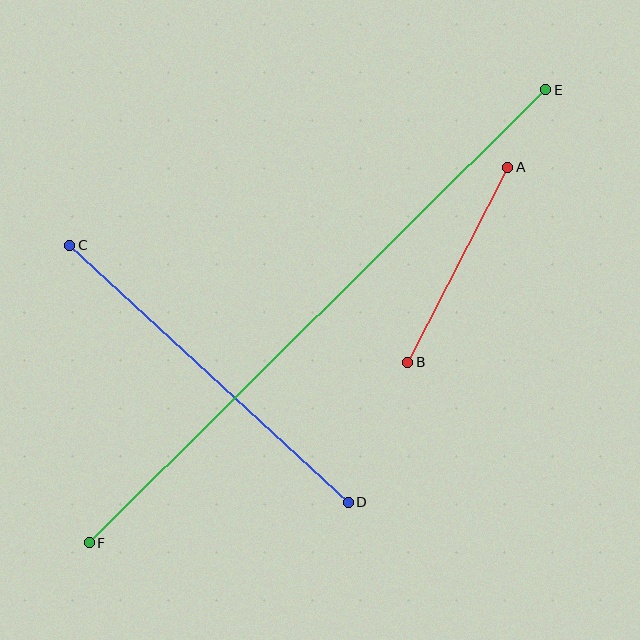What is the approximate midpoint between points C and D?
The midpoint is at approximately (209, 374) pixels.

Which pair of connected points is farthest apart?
Points E and F are farthest apart.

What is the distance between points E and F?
The distance is approximately 643 pixels.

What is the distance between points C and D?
The distance is approximately 379 pixels.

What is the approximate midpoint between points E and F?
The midpoint is at approximately (318, 316) pixels.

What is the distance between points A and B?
The distance is approximately 219 pixels.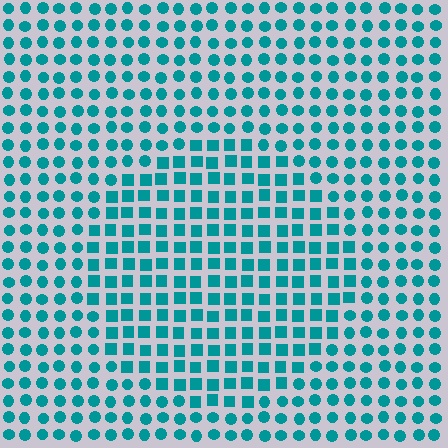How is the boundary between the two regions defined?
The boundary is defined by a change in element shape: squares inside vs. circles outside. All elements share the same color and spacing.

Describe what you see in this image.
The image is filled with small teal elements arranged in a uniform grid. A circle-shaped region contains squares, while the surrounding area contains circles. The boundary is defined purely by the change in element shape.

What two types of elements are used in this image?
The image uses squares inside the circle region and circles outside it.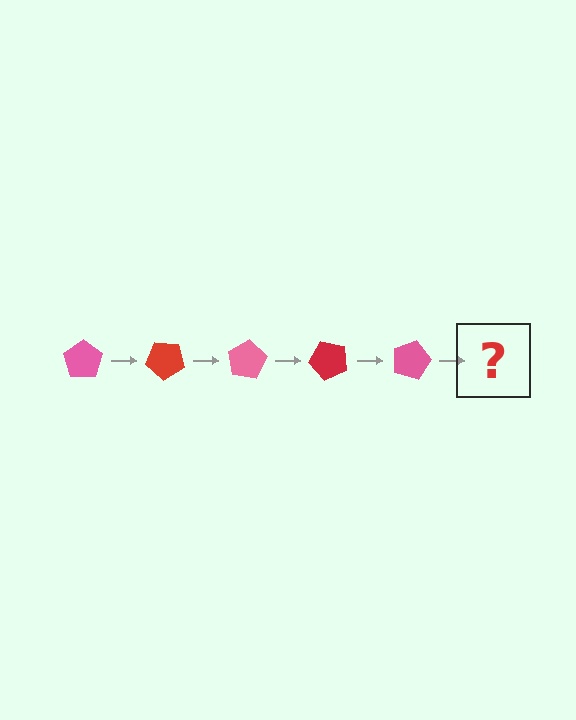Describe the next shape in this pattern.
It should be a red pentagon, rotated 200 degrees from the start.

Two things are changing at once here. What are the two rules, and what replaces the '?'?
The two rules are that it rotates 40 degrees each step and the color cycles through pink and red. The '?' should be a red pentagon, rotated 200 degrees from the start.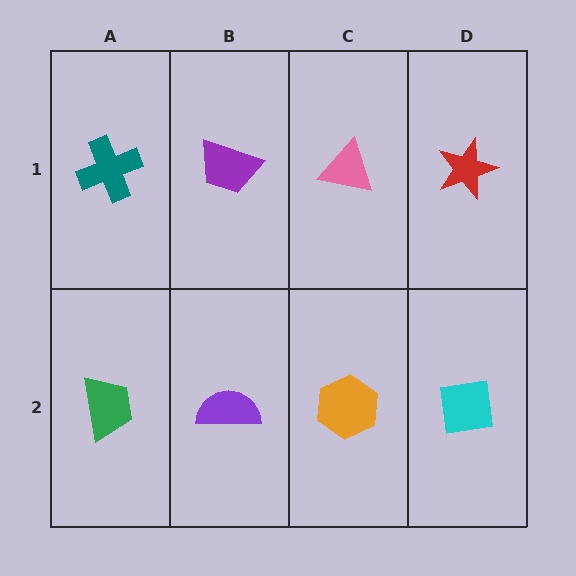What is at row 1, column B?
A purple trapezoid.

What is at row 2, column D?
A cyan square.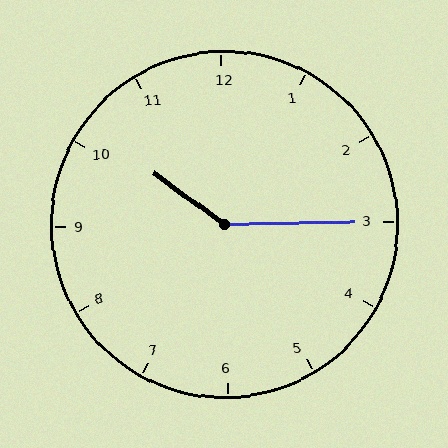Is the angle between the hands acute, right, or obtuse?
It is obtuse.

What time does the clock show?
10:15.